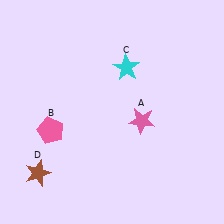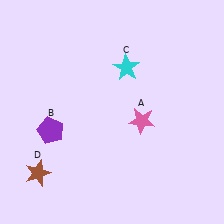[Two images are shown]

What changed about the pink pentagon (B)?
In Image 1, B is pink. In Image 2, it changed to purple.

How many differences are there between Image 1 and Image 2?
There is 1 difference between the two images.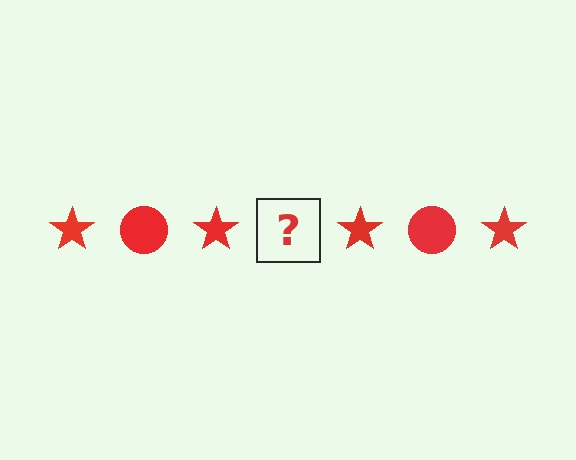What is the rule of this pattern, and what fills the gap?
The rule is that the pattern cycles through star, circle shapes in red. The gap should be filled with a red circle.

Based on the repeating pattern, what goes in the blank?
The blank should be a red circle.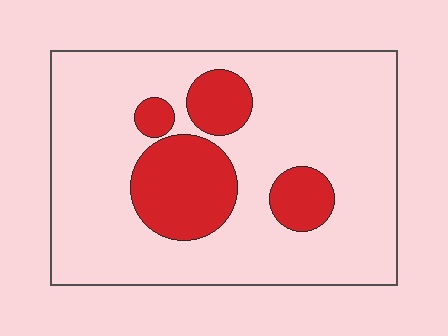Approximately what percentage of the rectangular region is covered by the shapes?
Approximately 20%.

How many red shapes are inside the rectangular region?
4.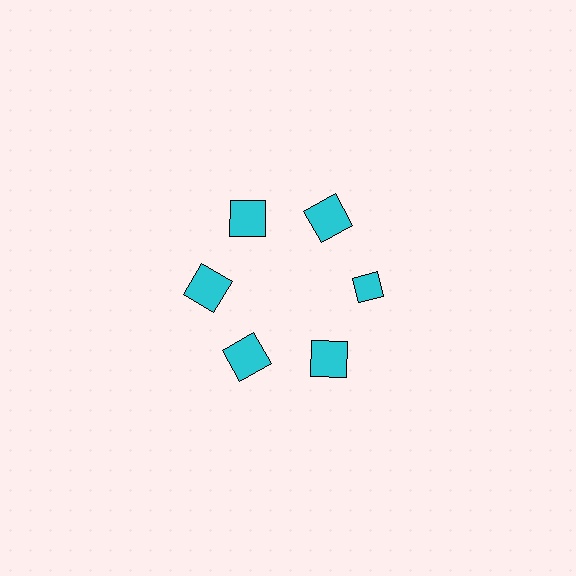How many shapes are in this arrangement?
There are 6 shapes arranged in a ring pattern.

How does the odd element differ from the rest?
It has a different shape: diamond instead of square.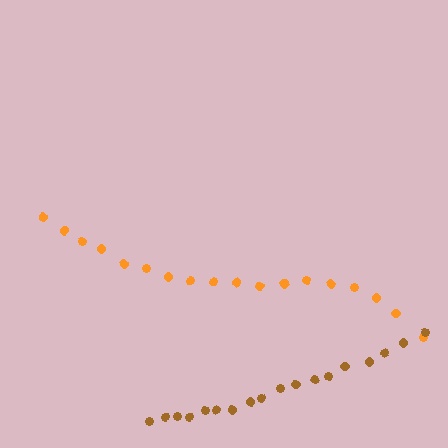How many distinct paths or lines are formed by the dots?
There are 2 distinct paths.